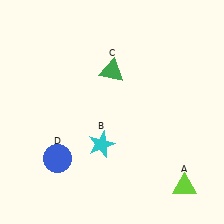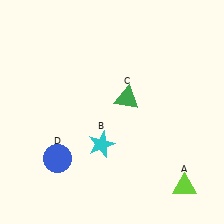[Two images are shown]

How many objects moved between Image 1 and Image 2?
1 object moved between the two images.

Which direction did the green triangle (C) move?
The green triangle (C) moved down.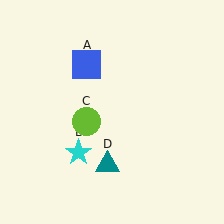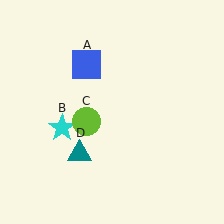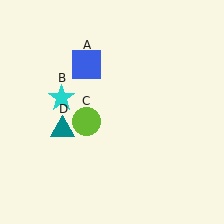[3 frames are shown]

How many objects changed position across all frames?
2 objects changed position: cyan star (object B), teal triangle (object D).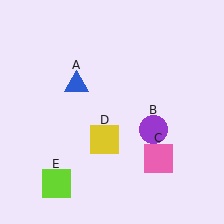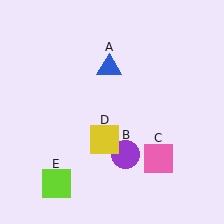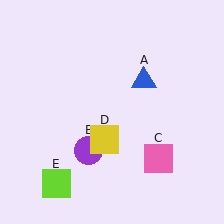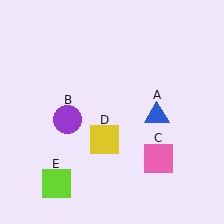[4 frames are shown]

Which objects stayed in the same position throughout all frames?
Pink square (object C) and yellow square (object D) and lime square (object E) remained stationary.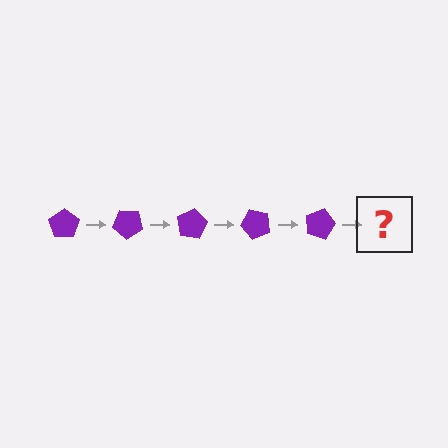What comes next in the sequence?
The next element should be a purple pentagon rotated 200 degrees.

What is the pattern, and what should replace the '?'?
The pattern is that the pentagon rotates 40 degrees each step. The '?' should be a purple pentagon rotated 200 degrees.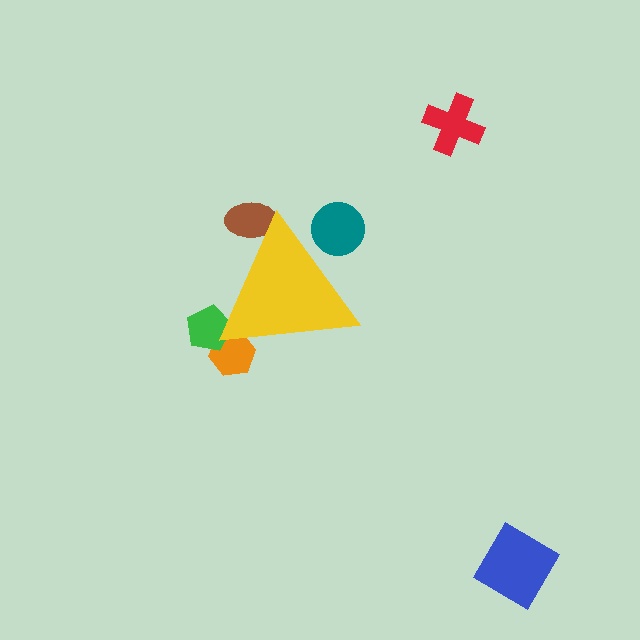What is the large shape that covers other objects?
A yellow triangle.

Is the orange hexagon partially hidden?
Yes, the orange hexagon is partially hidden behind the yellow triangle.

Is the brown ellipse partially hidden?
Yes, the brown ellipse is partially hidden behind the yellow triangle.